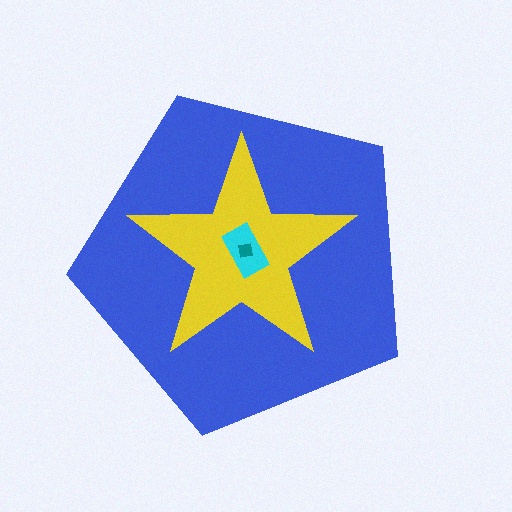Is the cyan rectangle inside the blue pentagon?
Yes.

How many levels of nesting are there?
4.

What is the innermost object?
The teal square.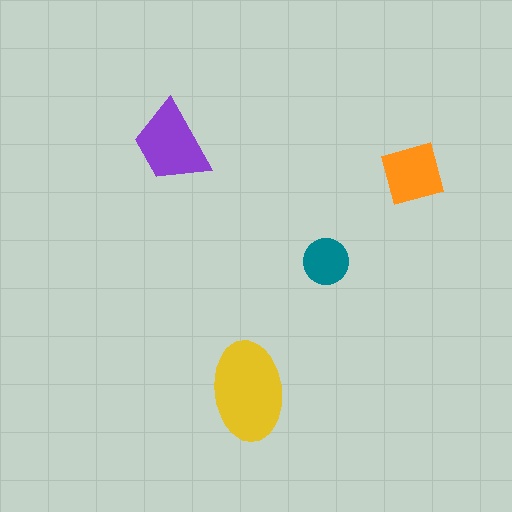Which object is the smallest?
The teal circle.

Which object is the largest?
The yellow ellipse.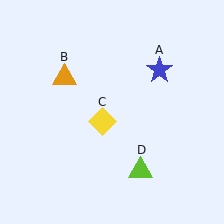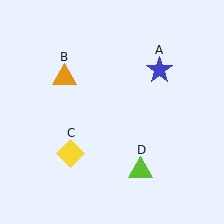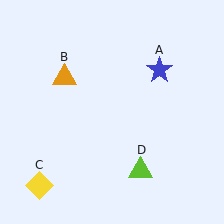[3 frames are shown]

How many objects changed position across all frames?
1 object changed position: yellow diamond (object C).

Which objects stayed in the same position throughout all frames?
Blue star (object A) and orange triangle (object B) and lime triangle (object D) remained stationary.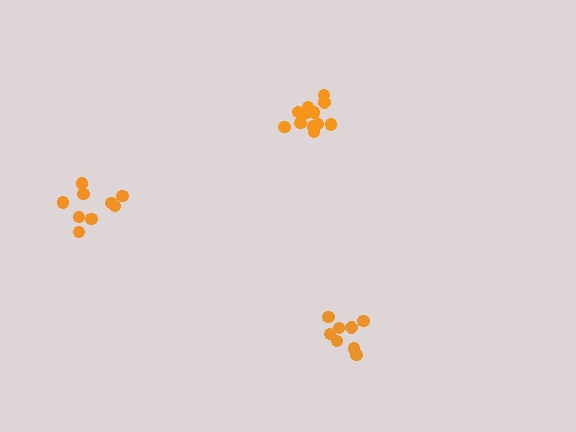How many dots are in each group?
Group 1: 8 dots, Group 2: 13 dots, Group 3: 9 dots (30 total).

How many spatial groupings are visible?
There are 3 spatial groupings.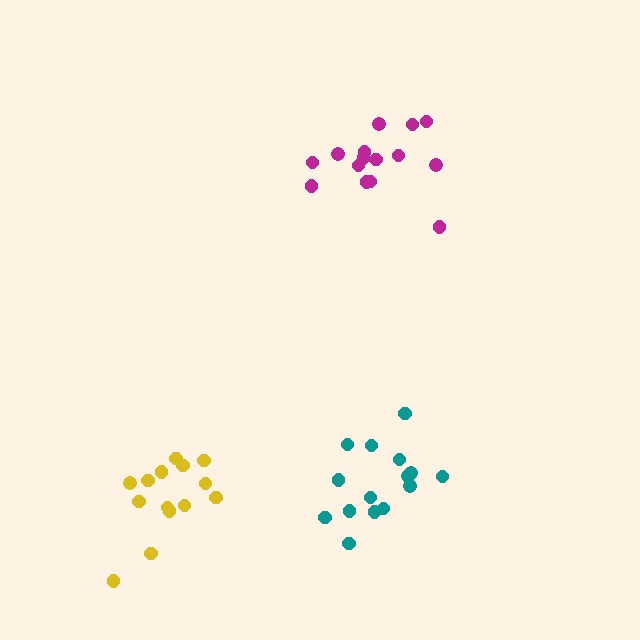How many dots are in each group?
Group 1: 15 dots, Group 2: 14 dots, Group 3: 15 dots (44 total).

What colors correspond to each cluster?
The clusters are colored: magenta, yellow, teal.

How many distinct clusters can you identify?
There are 3 distinct clusters.